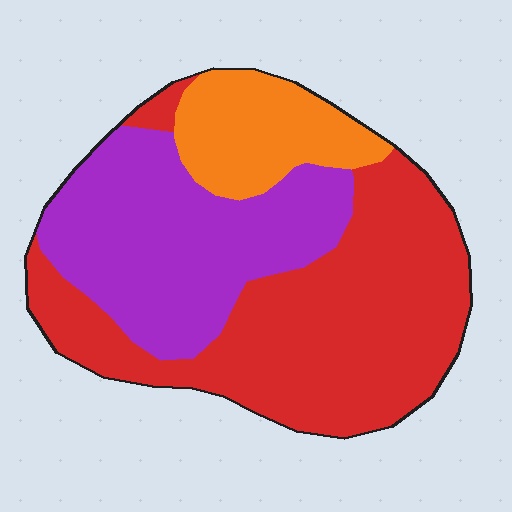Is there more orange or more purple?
Purple.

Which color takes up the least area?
Orange, at roughly 15%.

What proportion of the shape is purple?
Purple takes up about one third (1/3) of the shape.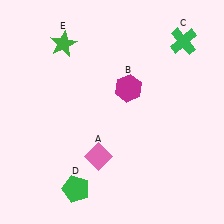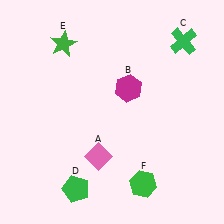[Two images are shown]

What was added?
A green hexagon (F) was added in Image 2.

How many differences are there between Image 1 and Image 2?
There is 1 difference between the two images.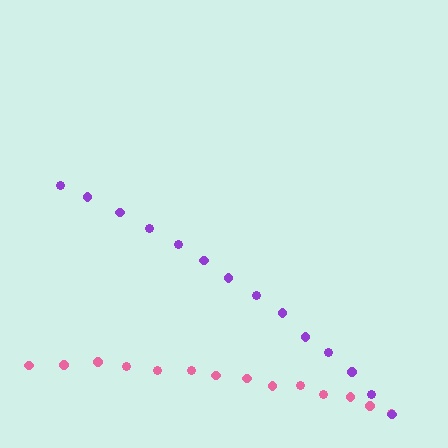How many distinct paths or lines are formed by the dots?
There are 2 distinct paths.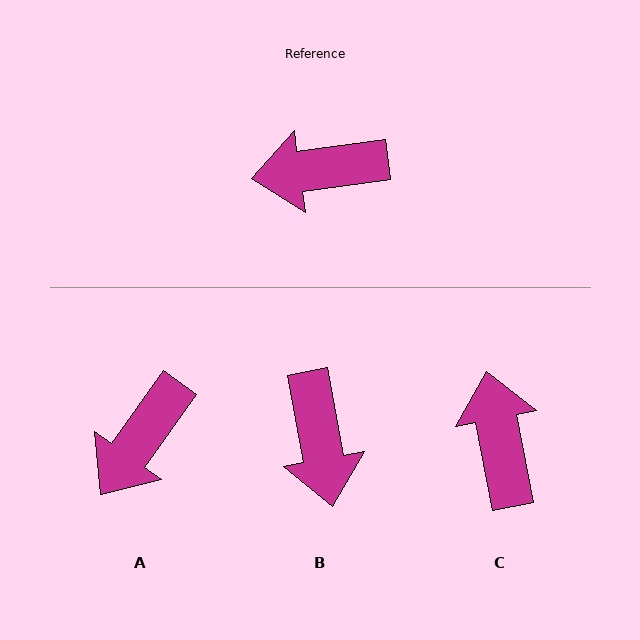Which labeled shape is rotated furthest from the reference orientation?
B, about 93 degrees away.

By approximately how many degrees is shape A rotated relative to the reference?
Approximately 47 degrees counter-clockwise.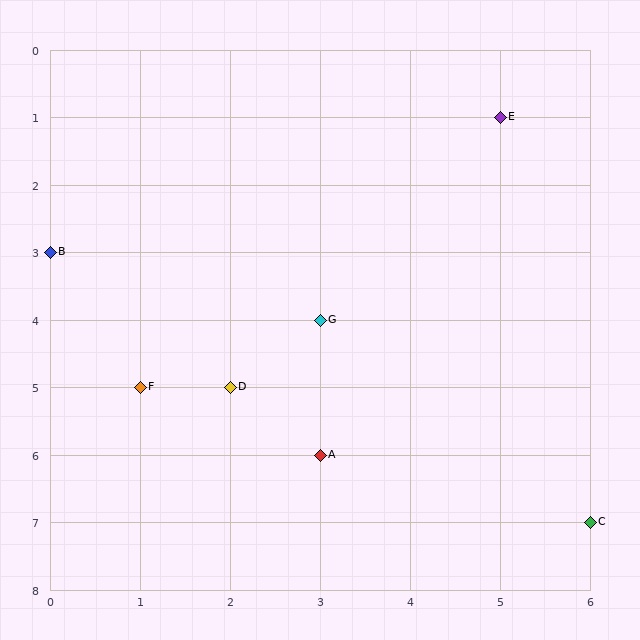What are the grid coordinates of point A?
Point A is at grid coordinates (3, 6).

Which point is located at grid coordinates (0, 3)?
Point B is at (0, 3).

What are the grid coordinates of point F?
Point F is at grid coordinates (1, 5).